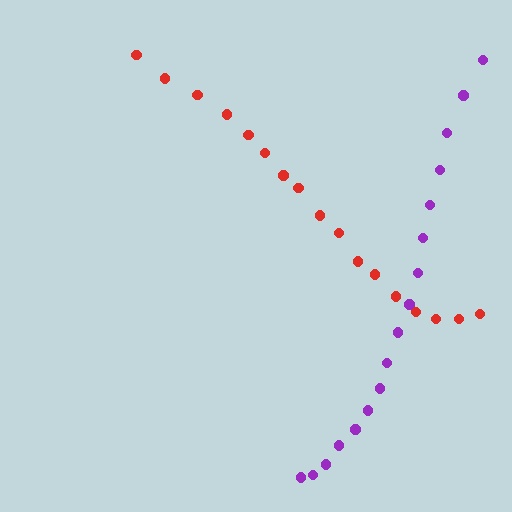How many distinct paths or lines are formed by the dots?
There are 2 distinct paths.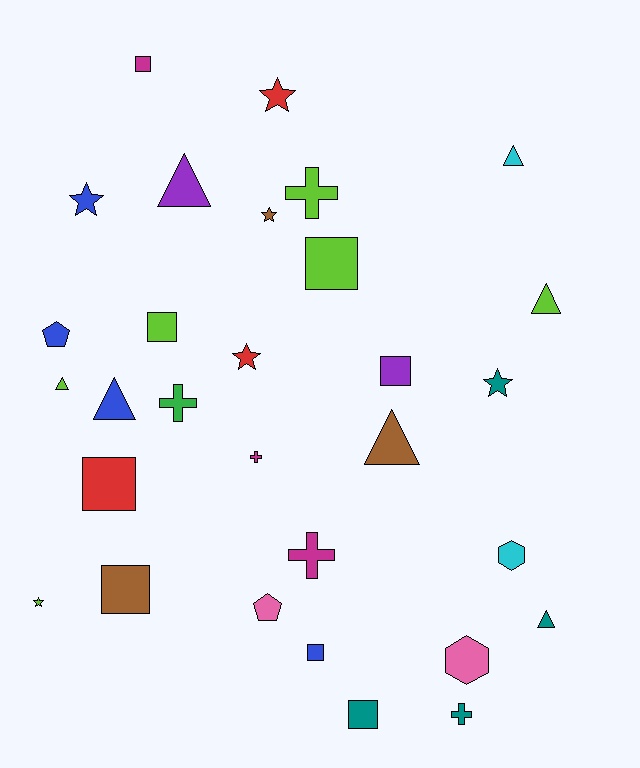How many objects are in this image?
There are 30 objects.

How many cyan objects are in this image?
There are 2 cyan objects.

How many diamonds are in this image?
There are no diamonds.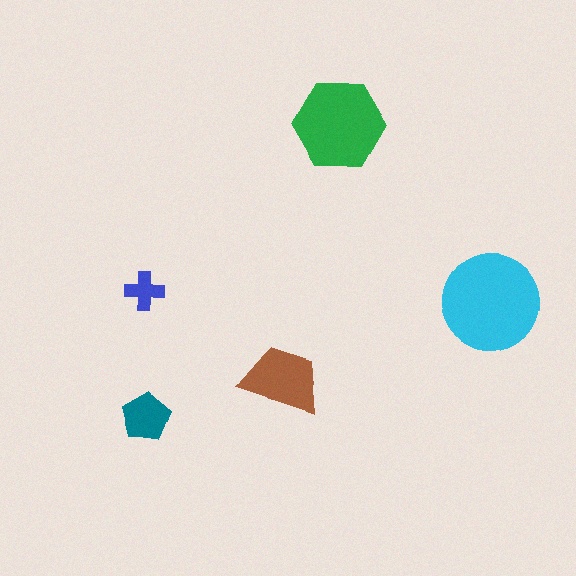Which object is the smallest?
The blue cross.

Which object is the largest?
The cyan circle.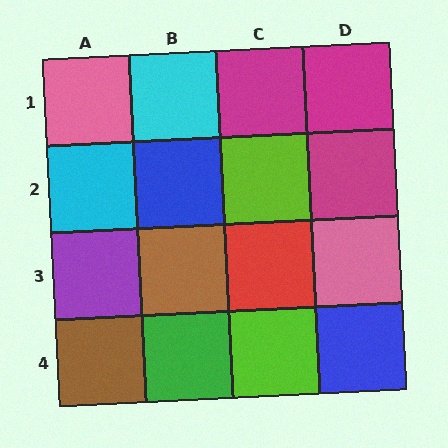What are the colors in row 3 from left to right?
Purple, brown, red, pink.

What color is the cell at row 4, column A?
Brown.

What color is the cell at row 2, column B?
Blue.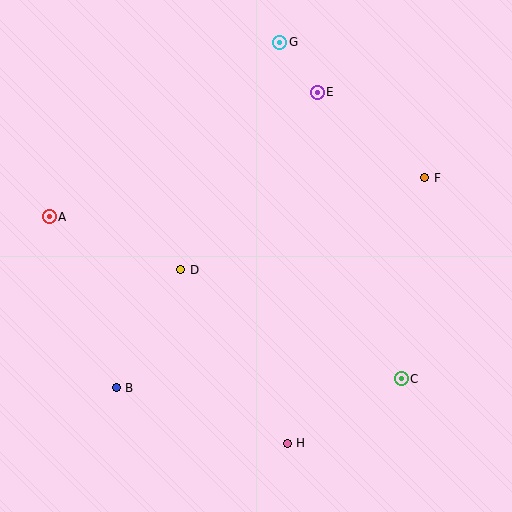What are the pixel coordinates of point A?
Point A is at (49, 217).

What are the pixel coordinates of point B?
Point B is at (116, 388).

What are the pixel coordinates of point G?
Point G is at (280, 42).